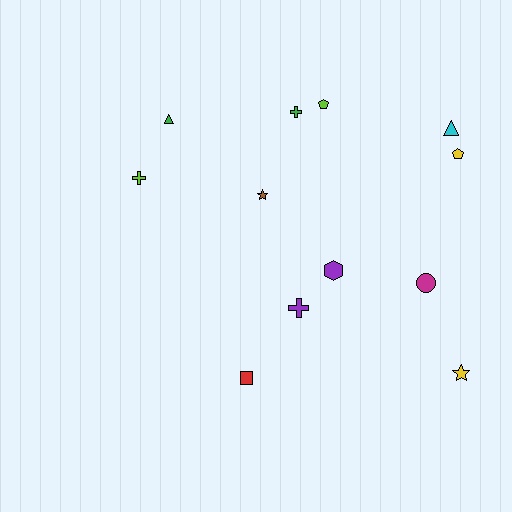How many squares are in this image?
There is 1 square.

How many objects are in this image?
There are 12 objects.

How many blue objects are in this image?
There are no blue objects.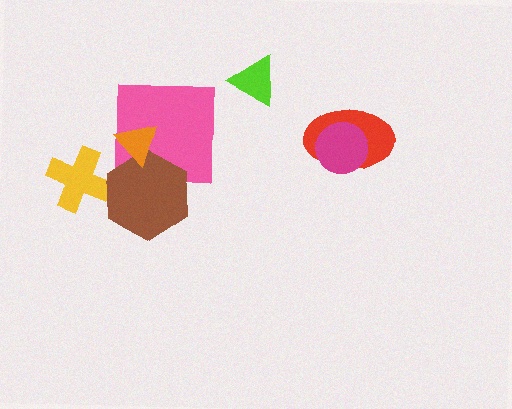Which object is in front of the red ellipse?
The magenta circle is in front of the red ellipse.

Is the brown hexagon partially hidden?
Yes, it is partially covered by another shape.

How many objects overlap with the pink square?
2 objects overlap with the pink square.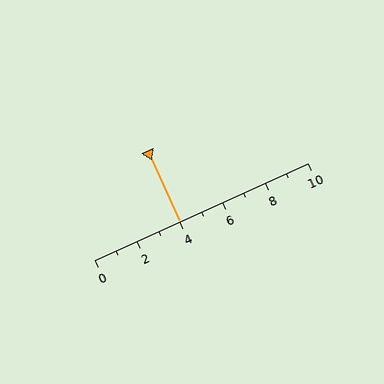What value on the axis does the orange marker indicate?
The marker indicates approximately 4.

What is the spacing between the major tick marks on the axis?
The major ticks are spaced 2 apart.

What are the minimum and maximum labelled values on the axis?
The axis runs from 0 to 10.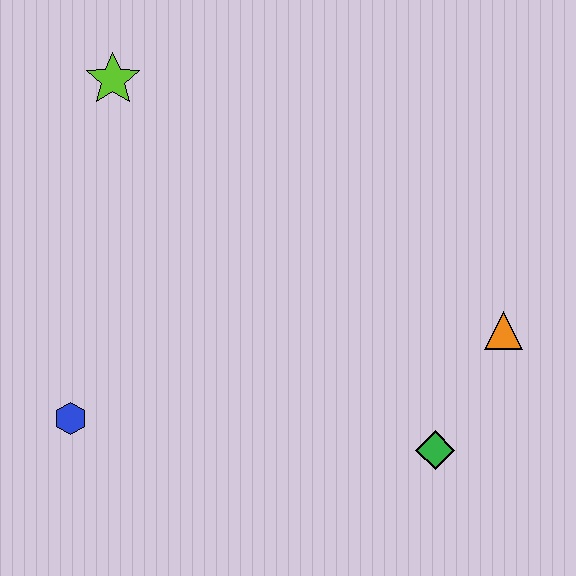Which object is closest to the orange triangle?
The green diamond is closest to the orange triangle.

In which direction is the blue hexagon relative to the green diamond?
The blue hexagon is to the left of the green diamond.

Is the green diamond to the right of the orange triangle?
No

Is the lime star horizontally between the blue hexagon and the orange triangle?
Yes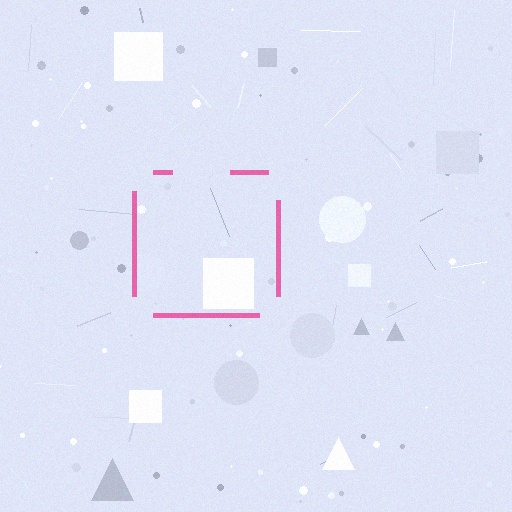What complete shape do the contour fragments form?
The contour fragments form a square.